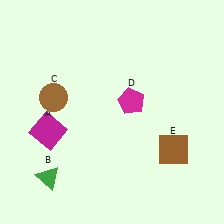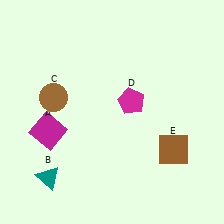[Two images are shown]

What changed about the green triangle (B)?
In Image 1, B is green. In Image 2, it changed to teal.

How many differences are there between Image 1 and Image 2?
There is 1 difference between the two images.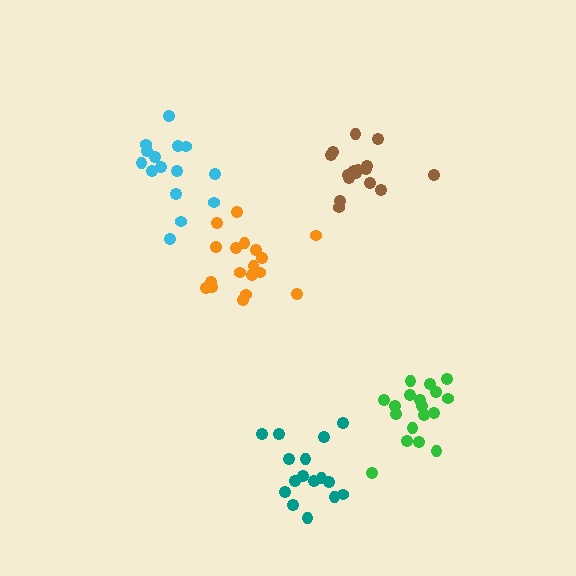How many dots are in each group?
Group 1: 16 dots, Group 2: 15 dots, Group 3: 18 dots, Group 4: 16 dots, Group 5: 18 dots (83 total).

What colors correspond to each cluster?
The clusters are colored: brown, cyan, green, teal, orange.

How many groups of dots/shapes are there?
There are 5 groups.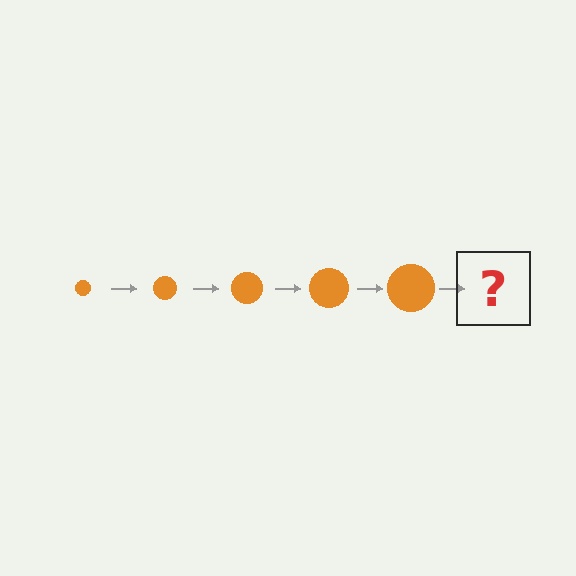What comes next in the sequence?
The next element should be an orange circle, larger than the previous one.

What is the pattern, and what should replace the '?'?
The pattern is that the circle gets progressively larger each step. The '?' should be an orange circle, larger than the previous one.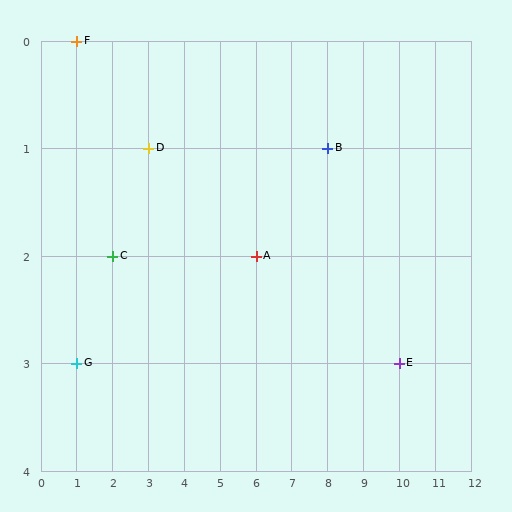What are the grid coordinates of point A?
Point A is at grid coordinates (6, 2).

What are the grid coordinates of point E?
Point E is at grid coordinates (10, 3).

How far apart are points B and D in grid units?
Points B and D are 5 columns apart.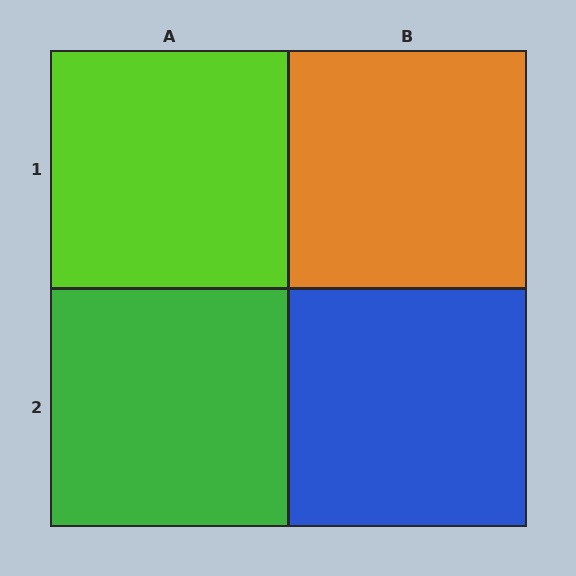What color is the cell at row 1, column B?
Orange.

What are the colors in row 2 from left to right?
Green, blue.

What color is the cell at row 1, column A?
Lime.